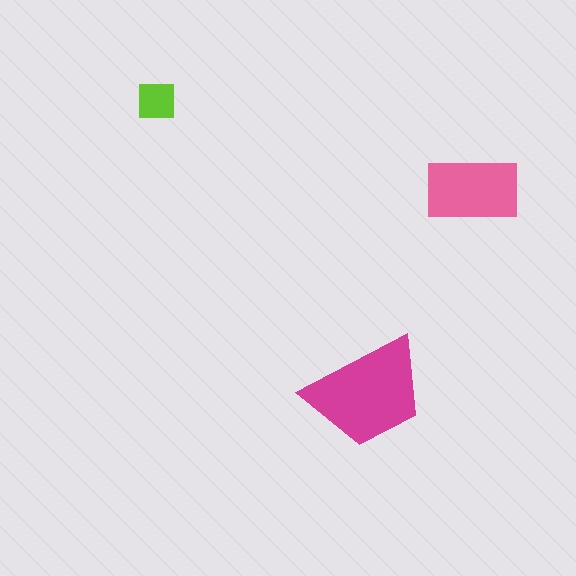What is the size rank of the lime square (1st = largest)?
3rd.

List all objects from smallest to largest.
The lime square, the pink rectangle, the magenta trapezoid.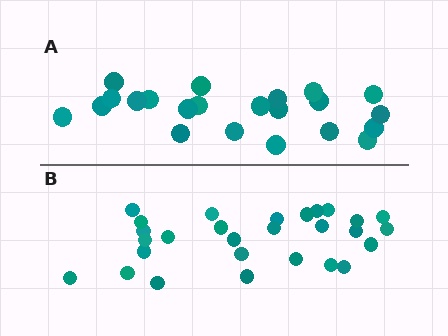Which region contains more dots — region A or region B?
Region B (the bottom region) has more dots.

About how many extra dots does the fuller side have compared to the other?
Region B has about 6 more dots than region A.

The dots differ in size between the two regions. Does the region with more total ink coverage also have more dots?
No. Region A has more total ink coverage because its dots are larger, but region B actually contains more individual dots. Total area can be misleading — the number of items is what matters here.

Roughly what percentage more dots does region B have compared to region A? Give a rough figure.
About 25% more.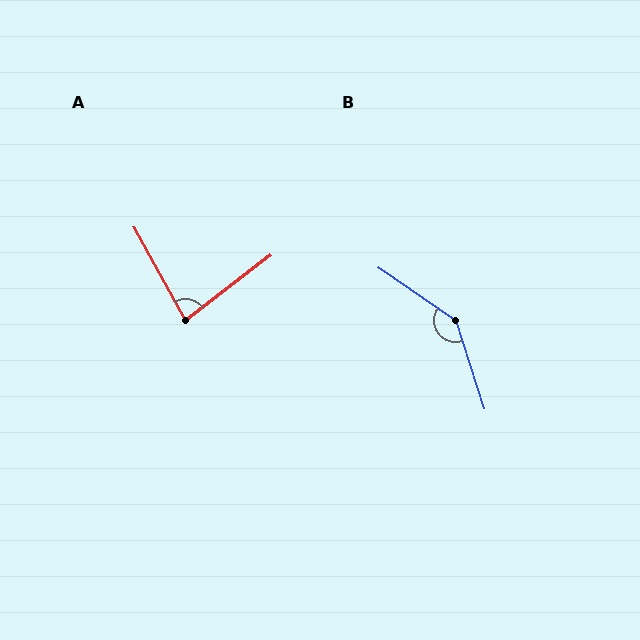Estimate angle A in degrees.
Approximately 81 degrees.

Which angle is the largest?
B, at approximately 143 degrees.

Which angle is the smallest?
A, at approximately 81 degrees.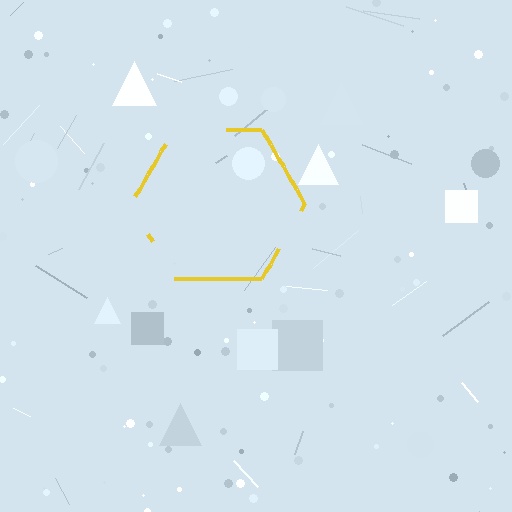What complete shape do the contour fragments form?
The contour fragments form a hexagon.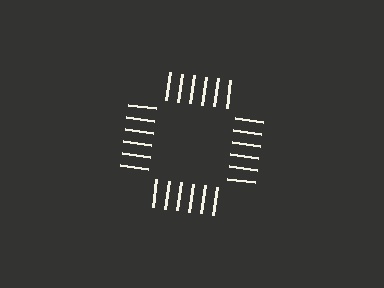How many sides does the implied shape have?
4 sides — the line-ends trace a square.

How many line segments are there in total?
24 — 6 along each of the 4 edges.